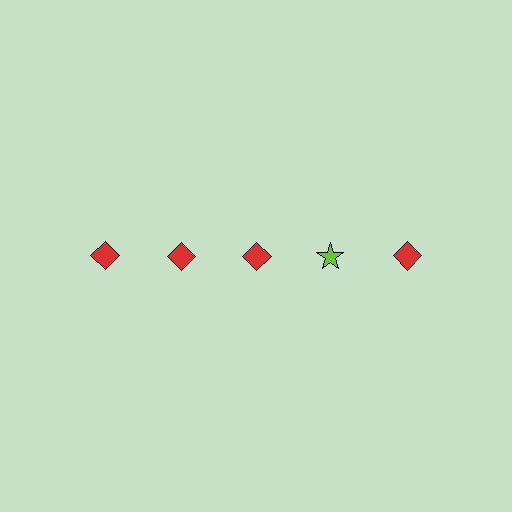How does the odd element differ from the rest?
It differs in both color (lime instead of red) and shape (star instead of diamond).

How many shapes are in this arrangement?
There are 5 shapes arranged in a grid pattern.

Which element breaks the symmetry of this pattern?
The lime star in the top row, second from right column breaks the symmetry. All other shapes are red diamonds.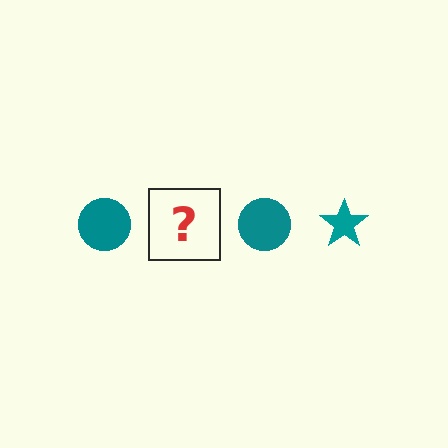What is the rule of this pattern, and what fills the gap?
The rule is that the pattern cycles through circle, star shapes in teal. The gap should be filled with a teal star.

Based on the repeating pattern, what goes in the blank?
The blank should be a teal star.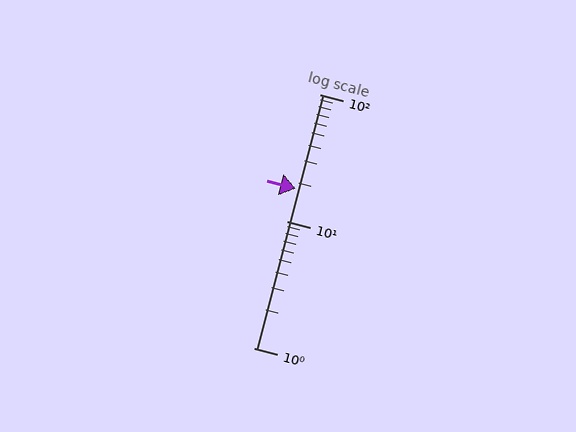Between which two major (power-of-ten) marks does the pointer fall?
The pointer is between 10 and 100.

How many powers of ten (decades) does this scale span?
The scale spans 2 decades, from 1 to 100.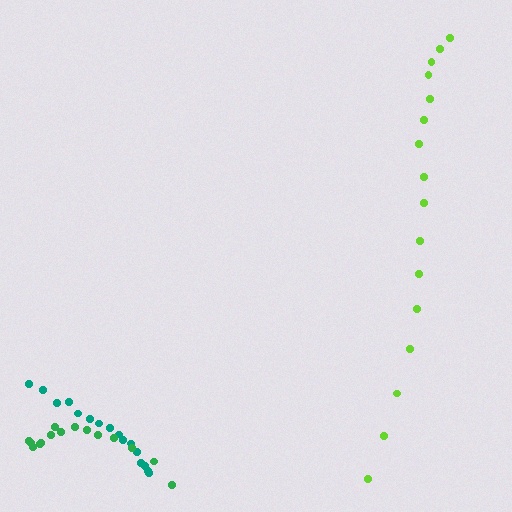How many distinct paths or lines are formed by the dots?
There are 3 distinct paths.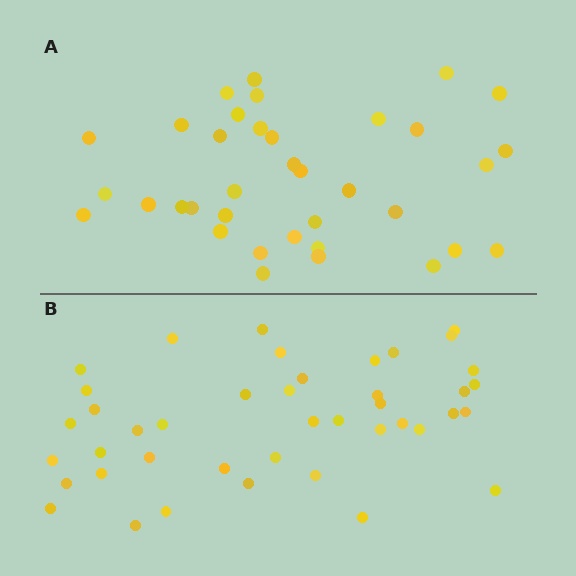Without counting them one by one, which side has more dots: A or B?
Region B (the bottom region) has more dots.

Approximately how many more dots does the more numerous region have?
Region B has about 6 more dots than region A.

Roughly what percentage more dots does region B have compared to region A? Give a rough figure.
About 15% more.